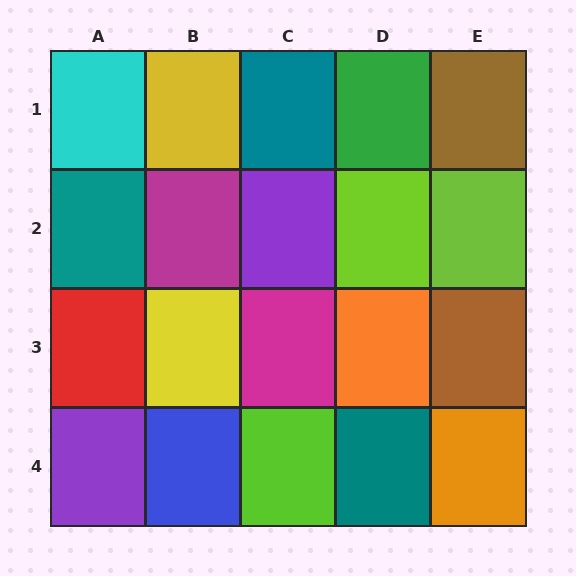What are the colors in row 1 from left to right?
Cyan, yellow, teal, green, brown.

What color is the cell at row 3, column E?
Brown.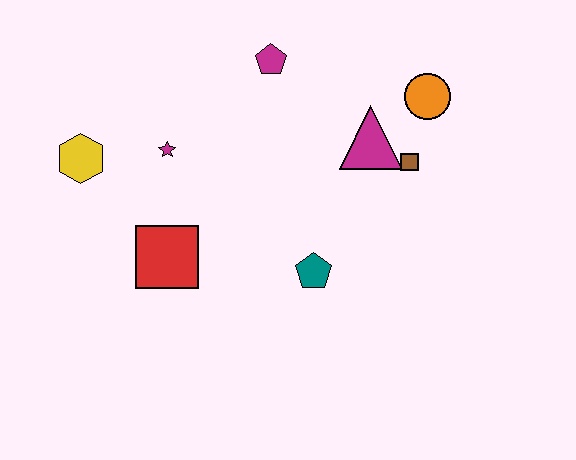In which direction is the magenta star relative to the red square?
The magenta star is above the red square.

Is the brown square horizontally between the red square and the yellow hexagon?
No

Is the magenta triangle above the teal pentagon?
Yes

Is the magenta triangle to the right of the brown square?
No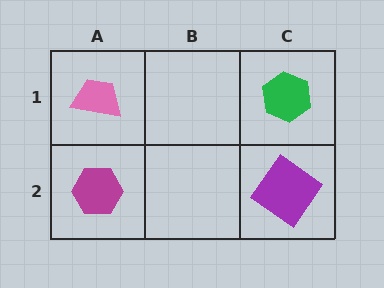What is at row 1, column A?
A pink trapezoid.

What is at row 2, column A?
A magenta hexagon.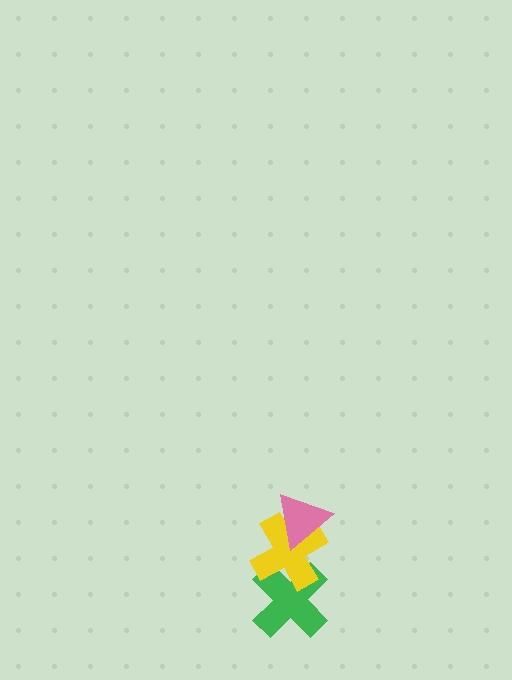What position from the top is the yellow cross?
The yellow cross is 2nd from the top.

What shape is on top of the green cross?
The yellow cross is on top of the green cross.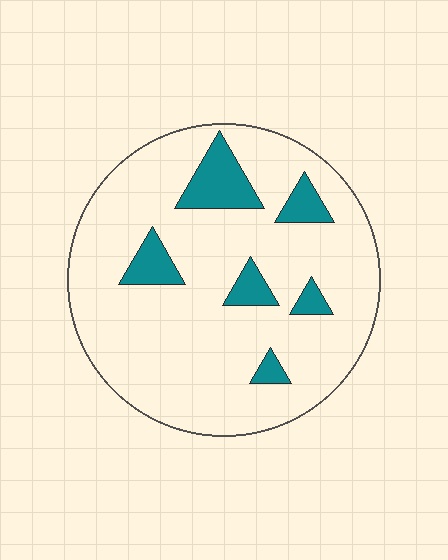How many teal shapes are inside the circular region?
6.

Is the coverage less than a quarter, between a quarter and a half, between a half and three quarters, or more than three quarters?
Less than a quarter.